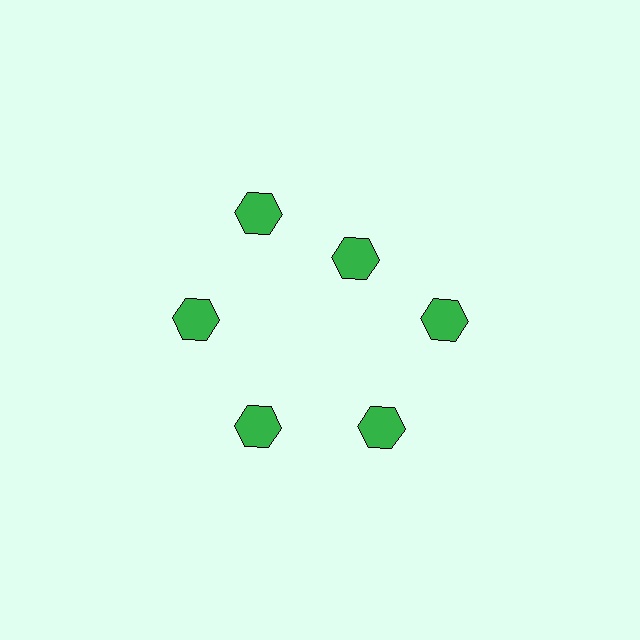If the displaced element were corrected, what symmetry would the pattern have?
It would have 6-fold rotational symmetry — the pattern would map onto itself every 60 degrees.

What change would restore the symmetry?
The symmetry would be restored by moving it outward, back onto the ring so that all 6 hexagons sit at equal angles and equal distance from the center.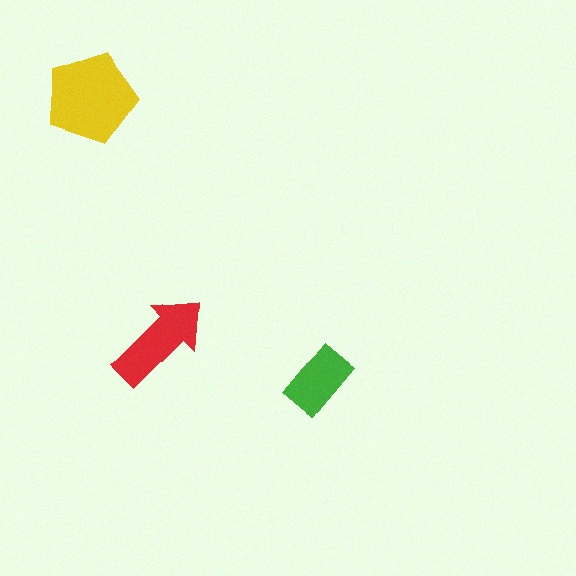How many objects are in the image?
There are 3 objects in the image.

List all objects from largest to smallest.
The yellow pentagon, the red arrow, the green rectangle.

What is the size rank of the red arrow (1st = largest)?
2nd.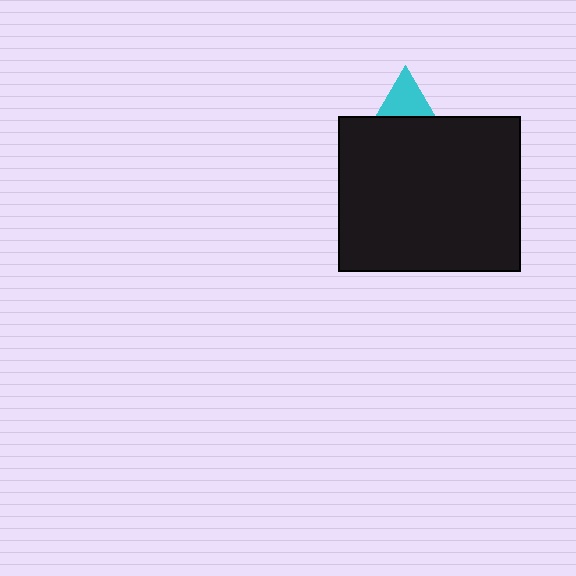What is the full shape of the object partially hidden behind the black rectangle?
The partially hidden object is a cyan triangle.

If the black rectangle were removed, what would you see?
You would see the complete cyan triangle.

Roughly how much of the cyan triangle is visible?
A small part of it is visible (roughly 42%).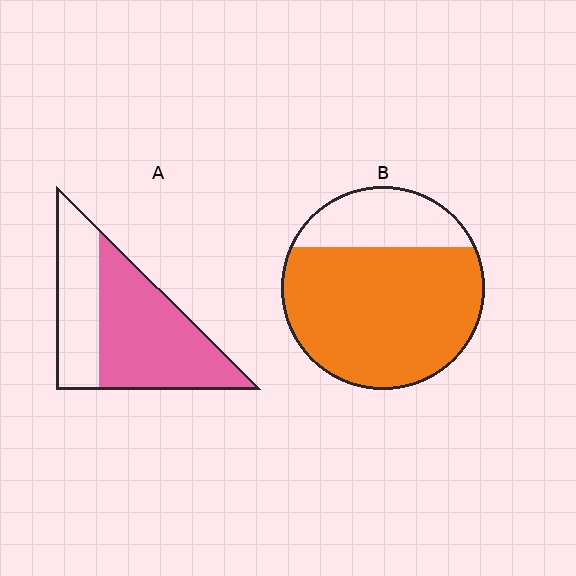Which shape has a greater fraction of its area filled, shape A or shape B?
Shape B.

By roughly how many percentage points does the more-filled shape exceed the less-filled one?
By roughly 10 percentage points (B over A).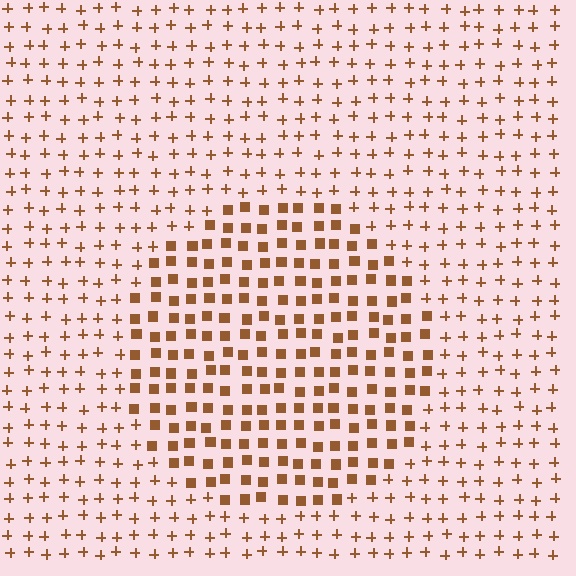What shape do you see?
I see a circle.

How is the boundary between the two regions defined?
The boundary is defined by a change in element shape: squares inside vs. plus signs outside. All elements share the same color and spacing.